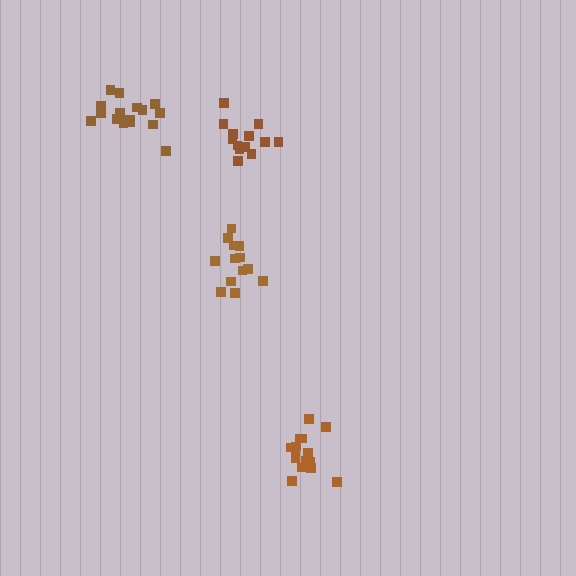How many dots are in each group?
Group 1: 16 dots, Group 2: 15 dots, Group 3: 13 dots, Group 4: 13 dots (57 total).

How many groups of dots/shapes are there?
There are 4 groups.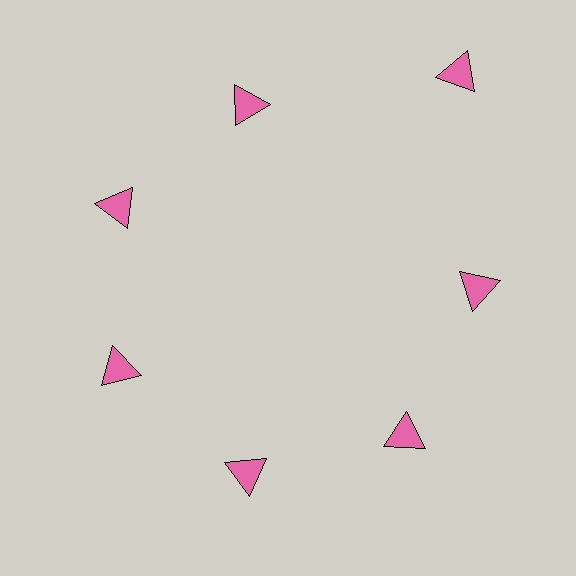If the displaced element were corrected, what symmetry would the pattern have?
It would have 7-fold rotational symmetry — the pattern would map onto itself every 51 degrees.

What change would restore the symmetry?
The symmetry would be restored by moving it inward, back onto the ring so that all 7 triangles sit at equal angles and equal distance from the center.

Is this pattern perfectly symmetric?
No. The 7 pink triangles are arranged in a ring, but one element near the 1 o'clock position is pushed outward from the center, breaking the 7-fold rotational symmetry.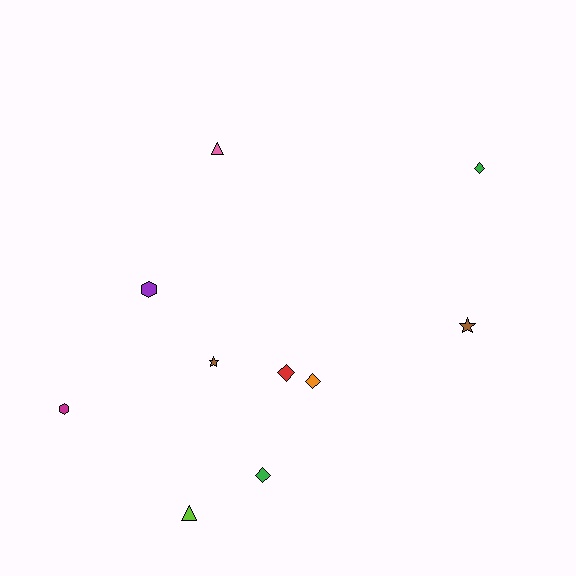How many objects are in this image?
There are 10 objects.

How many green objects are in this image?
There are 2 green objects.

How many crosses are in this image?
There are no crosses.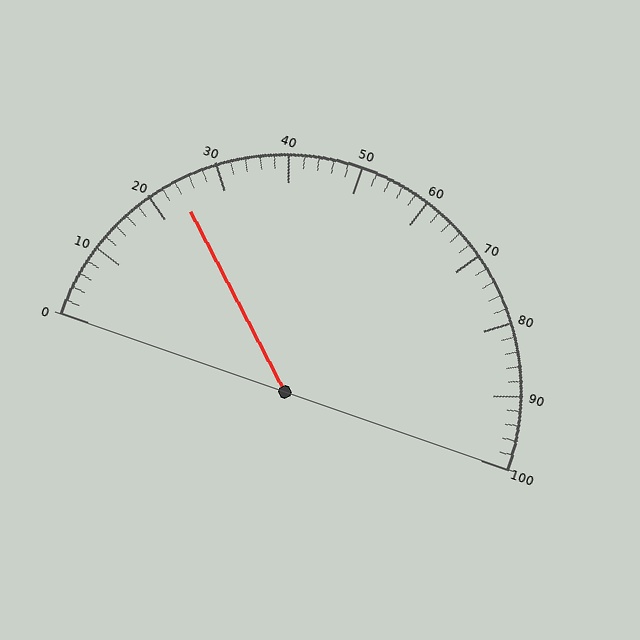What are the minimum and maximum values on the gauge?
The gauge ranges from 0 to 100.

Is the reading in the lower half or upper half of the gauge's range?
The reading is in the lower half of the range (0 to 100).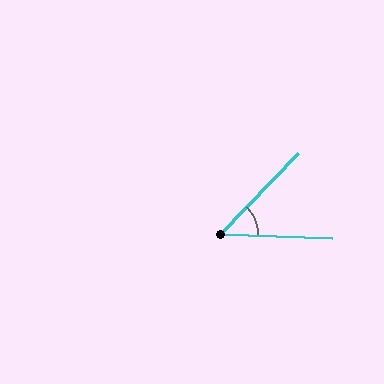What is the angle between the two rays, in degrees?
Approximately 48 degrees.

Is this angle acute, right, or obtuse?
It is acute.